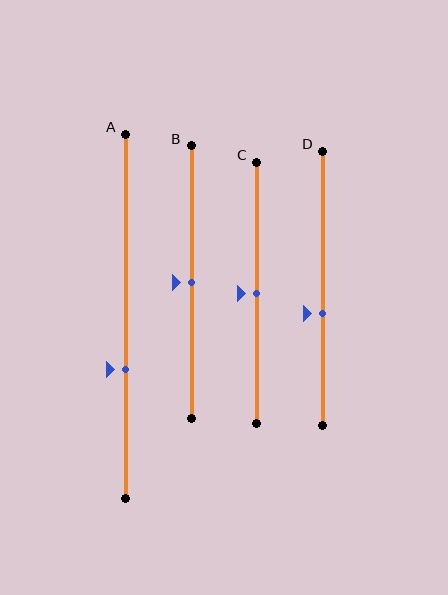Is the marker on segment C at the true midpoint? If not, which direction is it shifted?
Yes, the marker on segment C is at the true midpoint.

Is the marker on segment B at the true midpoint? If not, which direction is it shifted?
Yes, the marker on segment B is at the true midpoint.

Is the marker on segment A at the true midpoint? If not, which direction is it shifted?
No, the marker on segment A is shifted downward by about 14% of the segment length.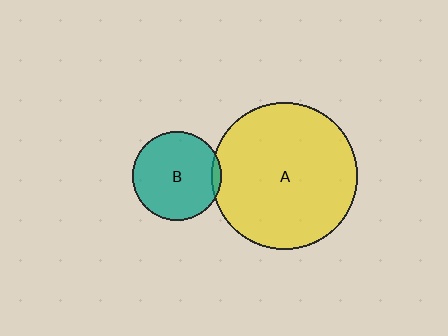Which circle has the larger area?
Circle A (yellow).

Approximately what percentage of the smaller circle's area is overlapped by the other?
Approximately 5%.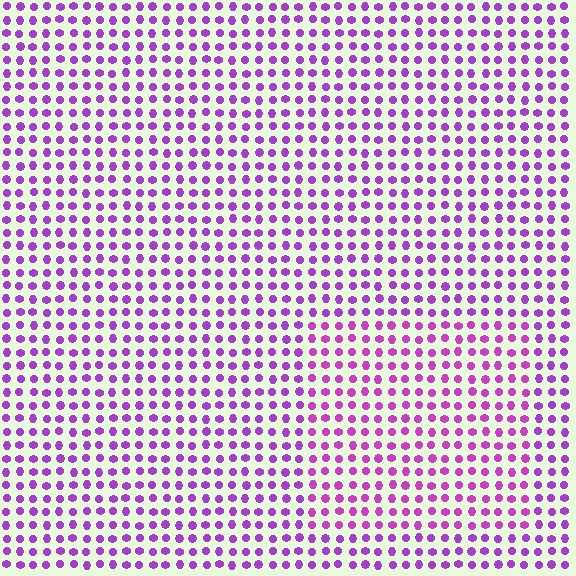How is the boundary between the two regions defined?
The boundary is defined purely by a slight shift in hue (about 19 degrees). Spacing, size, and orientation are identical on both sides.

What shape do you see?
I see a rectangle.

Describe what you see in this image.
The image is filled with small purple elements in a uniform arrangement. A rectangle-shaped region is visible where the elements are tinted to a slightly different hue, forming a subtle color boundary.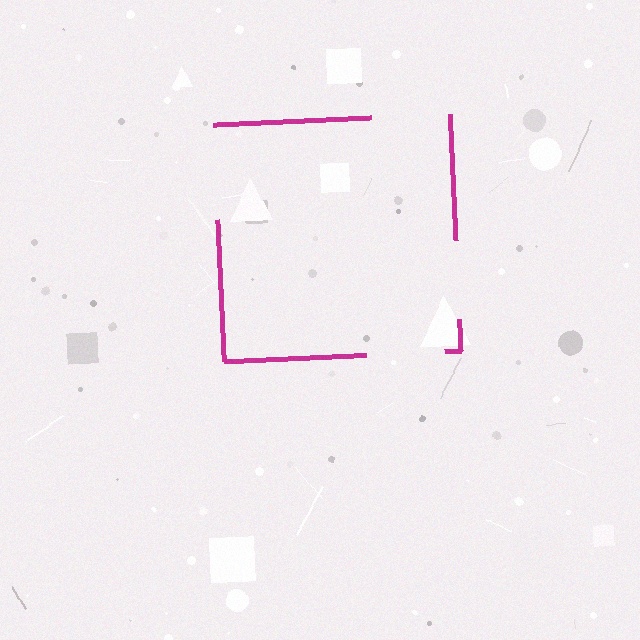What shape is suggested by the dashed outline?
The dashed outline suggests a square.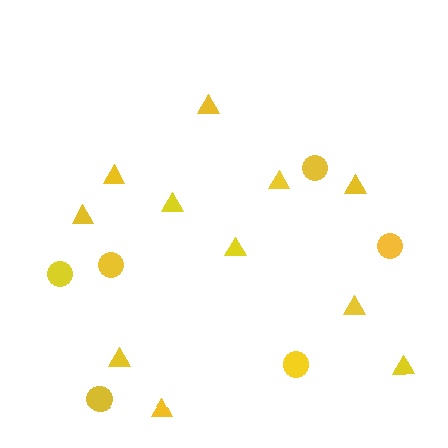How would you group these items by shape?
There are 2 groups: one group of circles (6) and one group of triangles (11).